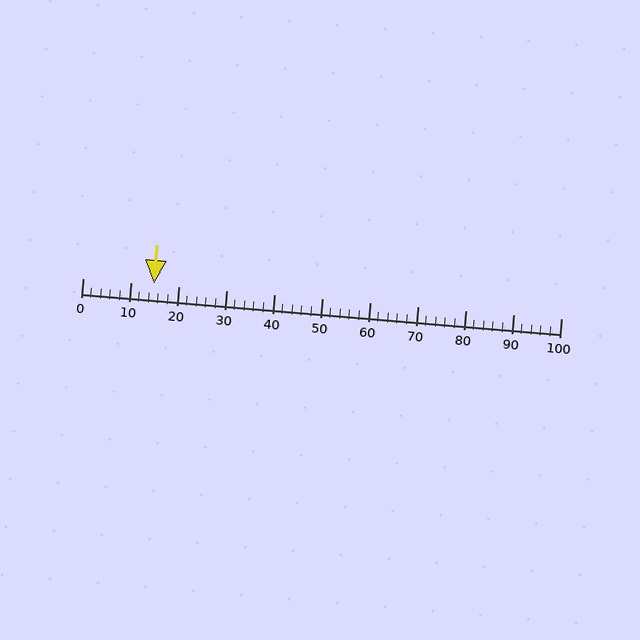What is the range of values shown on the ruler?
The ruler shows values from 0 to 100.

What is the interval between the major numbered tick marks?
The major tick marks are spaced 10 units apart.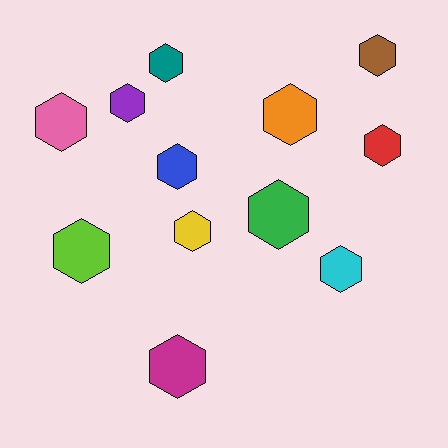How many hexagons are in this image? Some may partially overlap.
There are 12 hexagons.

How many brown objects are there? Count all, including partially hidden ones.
There is 1 brown object.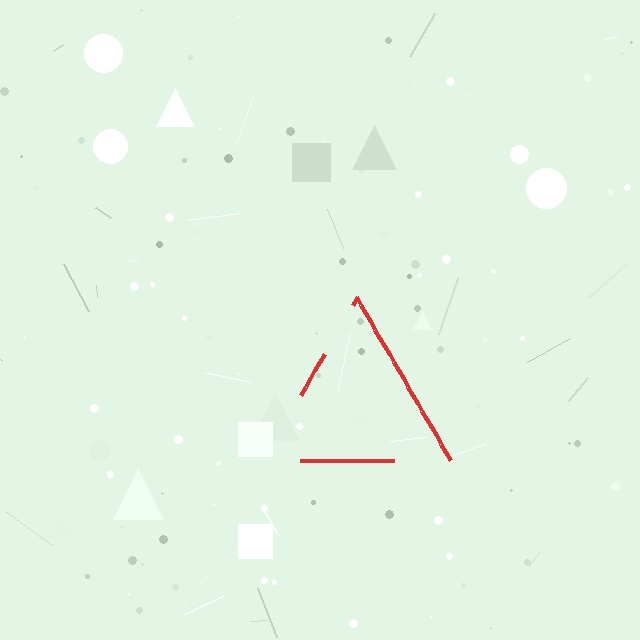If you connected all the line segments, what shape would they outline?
They would outline a triangle.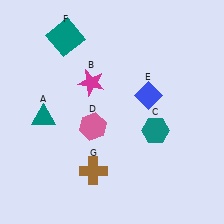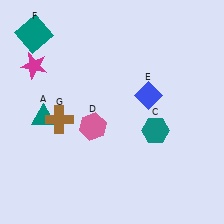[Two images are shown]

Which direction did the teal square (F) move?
The teal square (F) moved left.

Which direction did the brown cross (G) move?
The brown cross (G) moved up.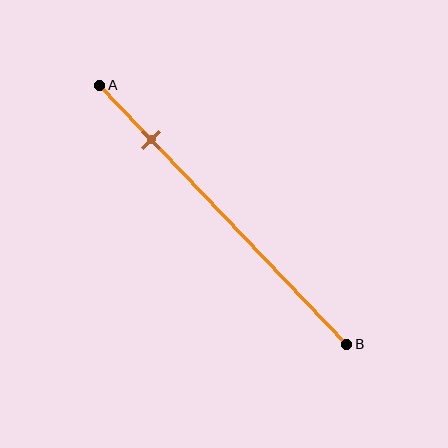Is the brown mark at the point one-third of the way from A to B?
No, the mark is at about 20% from A, not at the 33% one-third point.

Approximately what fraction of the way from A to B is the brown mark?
The brown mark is approximately 20% of the way from A to B.